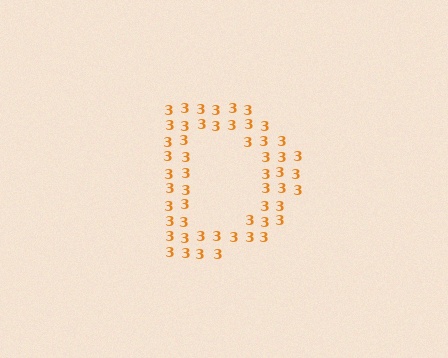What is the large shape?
The large shape is the letter D.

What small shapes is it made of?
It is made of small digit 3's.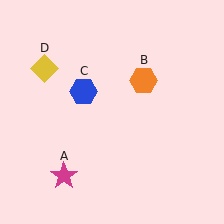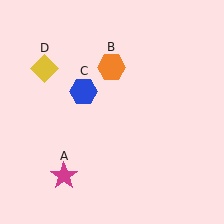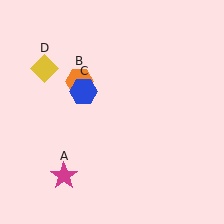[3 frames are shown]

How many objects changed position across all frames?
1 object changed position: orange hexagon (object B).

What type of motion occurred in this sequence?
The orange hexagon (object B) rotated counterclockwise around the center of the scene.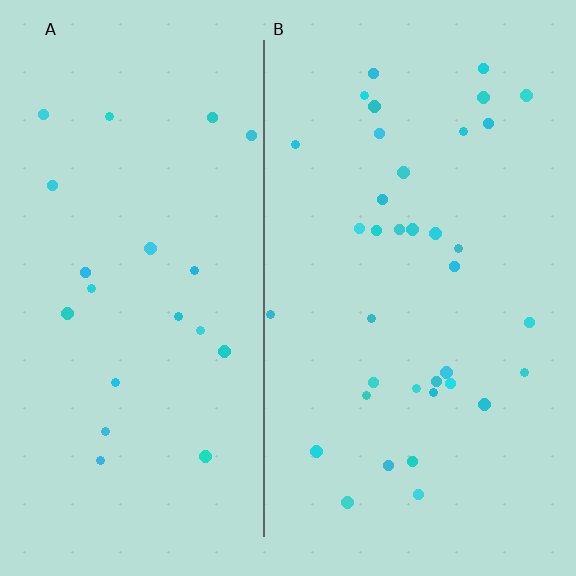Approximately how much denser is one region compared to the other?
Approximately 1.7× — region B over region A.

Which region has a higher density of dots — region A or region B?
B (the right).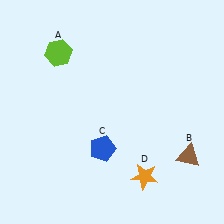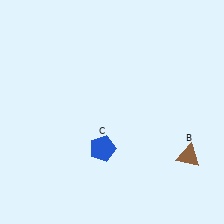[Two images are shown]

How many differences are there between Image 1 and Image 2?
There are 2 differences between the two images.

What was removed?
The lime hexagon (A), the orange star (D) were removed in Image 2.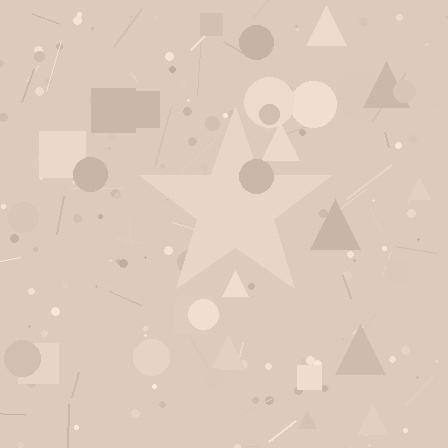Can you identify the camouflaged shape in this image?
The camouflaged shape is a star.